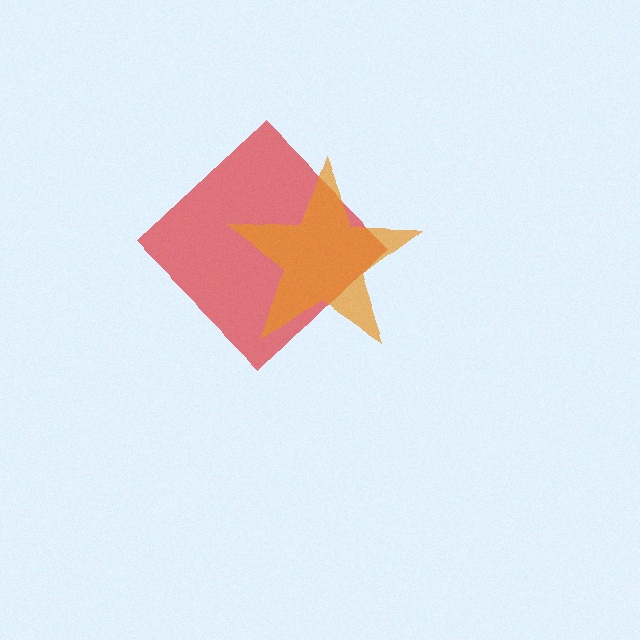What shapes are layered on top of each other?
The layered shapes are: a red diamond, an orange star.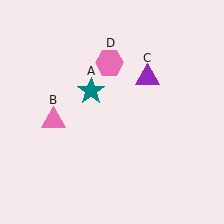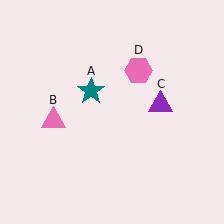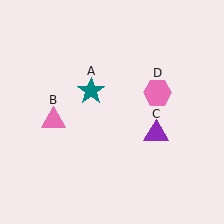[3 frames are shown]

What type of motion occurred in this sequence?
The purple triangle (object C), pink hexagon (object D) rotated clockwise around the center of the scene.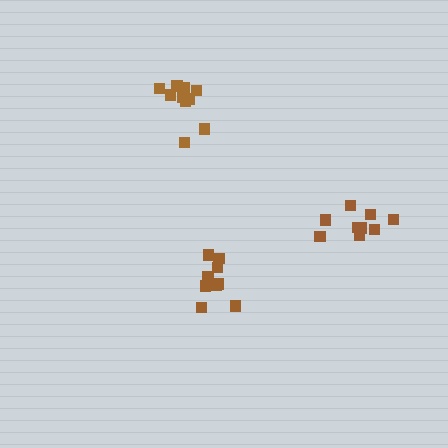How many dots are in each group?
Group 1: 9 dots, Group 2: 10 dots, Group 3: 9 dots (28 total).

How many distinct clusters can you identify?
There are 3 distinct clusters.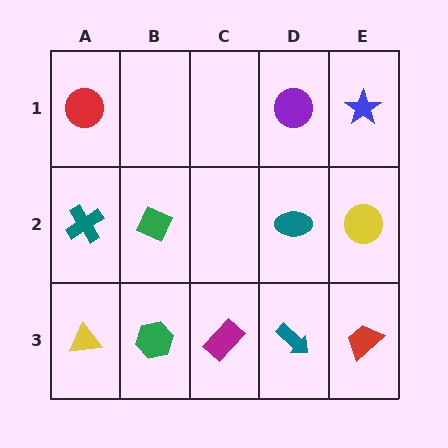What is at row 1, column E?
A blue star.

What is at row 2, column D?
A teal ellipse.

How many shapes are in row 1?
3 shapes.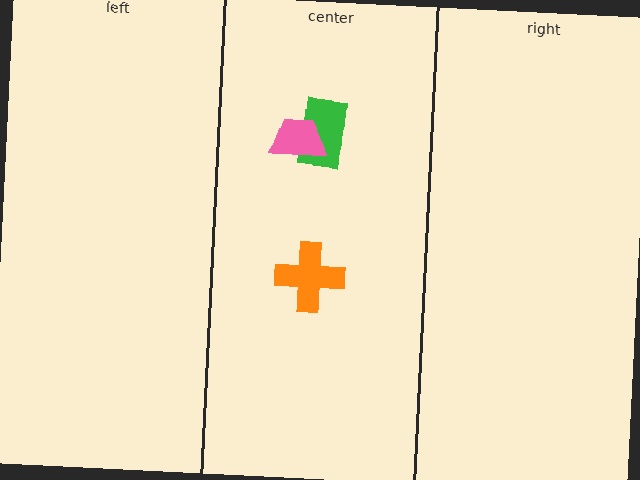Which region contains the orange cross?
The center region.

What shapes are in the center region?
The green rectangle, the orange cross, the pink trapezoid.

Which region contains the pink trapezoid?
The center region.